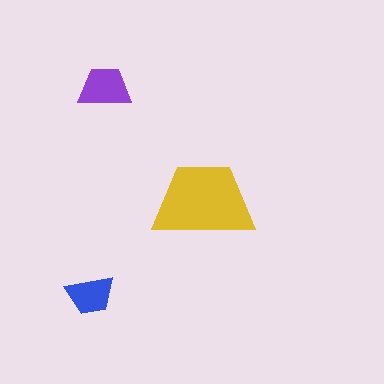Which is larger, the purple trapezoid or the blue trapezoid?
The purple one.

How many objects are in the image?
There are 3 objects in the image.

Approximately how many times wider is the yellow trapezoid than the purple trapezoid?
About 2 times wider.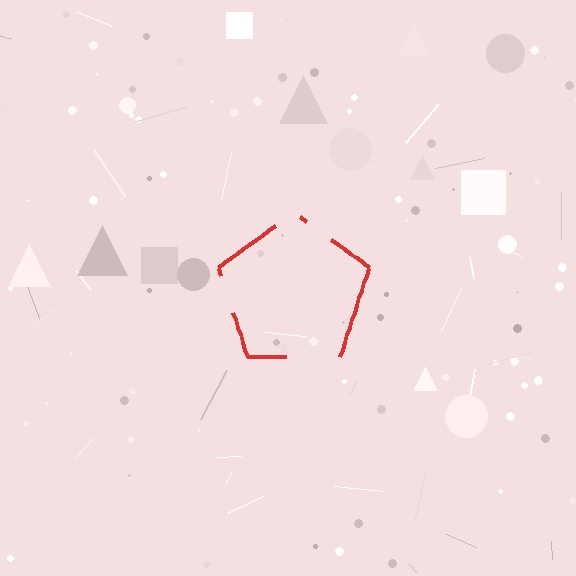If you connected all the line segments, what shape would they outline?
They would outline a pentagon.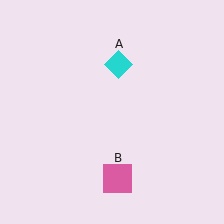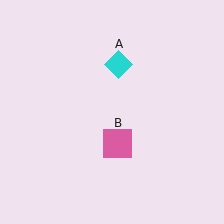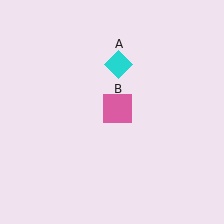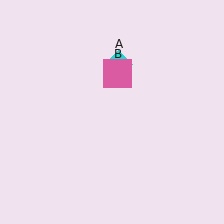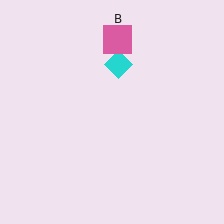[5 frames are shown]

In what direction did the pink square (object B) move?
The pink square (object B) moved up.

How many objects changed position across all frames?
1 object changed position: pink square (object B).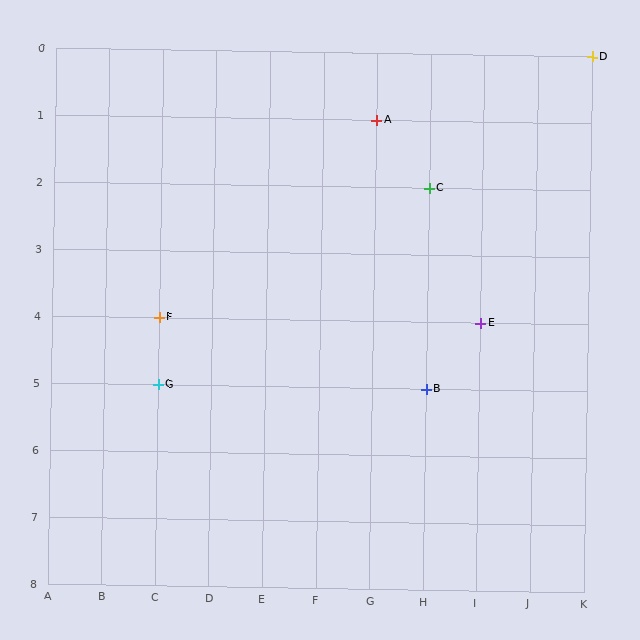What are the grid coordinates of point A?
Point A is at grid coordinates (G, 1).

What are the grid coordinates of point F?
Point F is at grid coordinates (C, 4).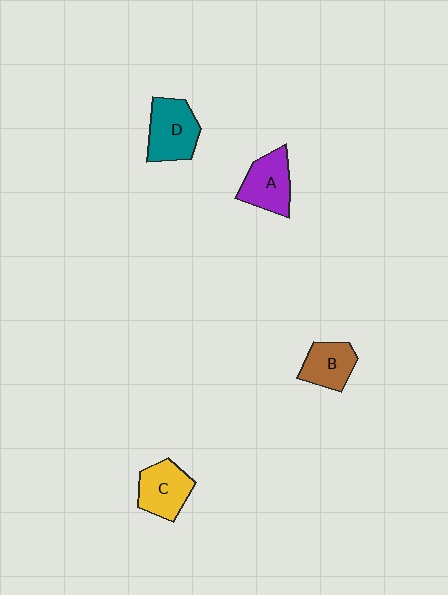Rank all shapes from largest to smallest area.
From largest to smallest: D (teal), A (purple), C (yellow), B (brown).